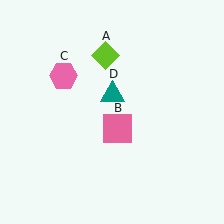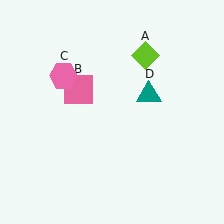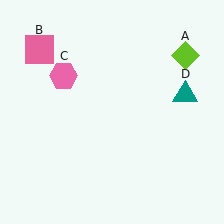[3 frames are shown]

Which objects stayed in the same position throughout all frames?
Pink hexagon (object C) remained stationary.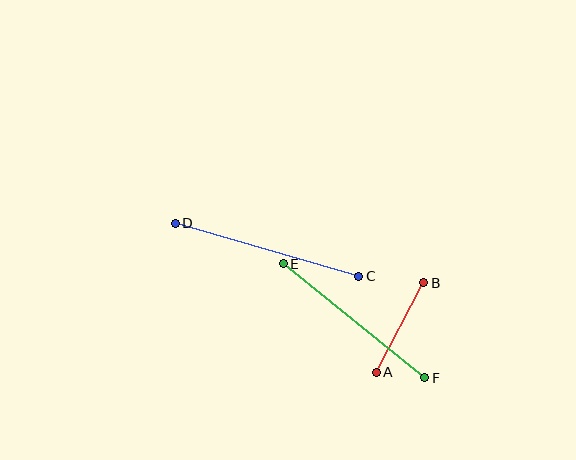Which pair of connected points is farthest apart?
Points C and D are farthest apart.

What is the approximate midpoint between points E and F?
The midpoint is at approximately (354, 321) pixels.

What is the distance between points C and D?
The distance is approximately 191 pixels.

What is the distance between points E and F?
The distance is approximately 181 pixels.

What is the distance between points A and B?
The distance is approximately 102 pixels.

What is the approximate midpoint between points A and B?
The midpoint is at approximately (400, 327) pixels.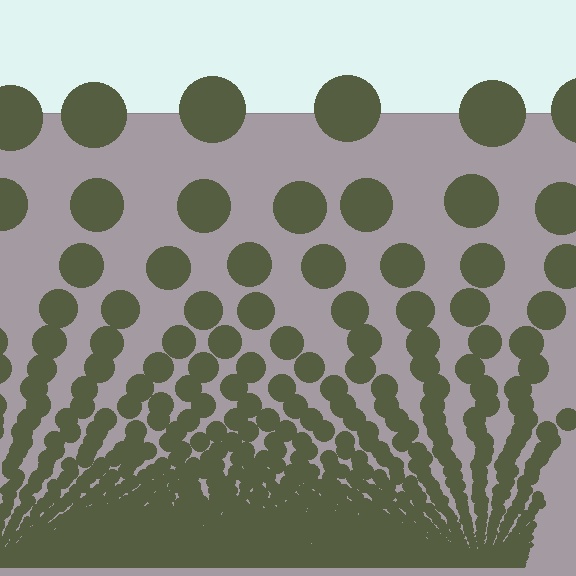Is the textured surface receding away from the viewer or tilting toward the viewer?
The surface appears to tilt toward the viewer. Texture elements get larger and sparser toward the top.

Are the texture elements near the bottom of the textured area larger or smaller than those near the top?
Smaller. The gradient is inverted — elements near the bottom are smaller and denser.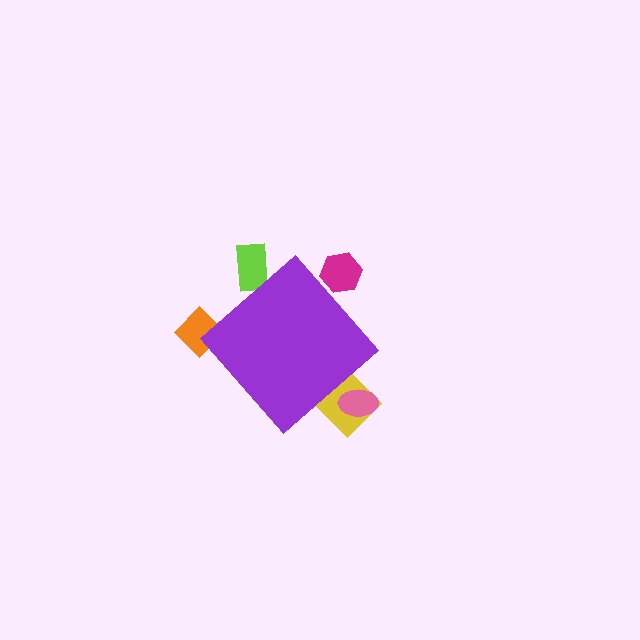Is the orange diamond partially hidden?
Yes, the orange diamond is partially hidden behind the purple diamond.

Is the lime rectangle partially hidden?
Yes, the lime rectangle is partially hidden behind the purple diamond.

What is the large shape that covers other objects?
A purple diamond.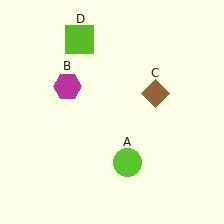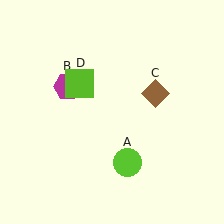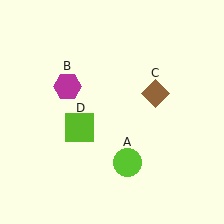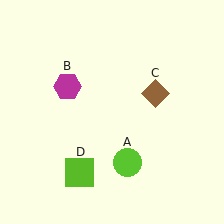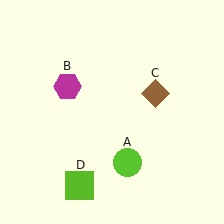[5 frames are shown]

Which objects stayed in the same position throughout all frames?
Lime circle (object A) and magenta hexagon (object B) and brown diamond (object C) remained stationary.